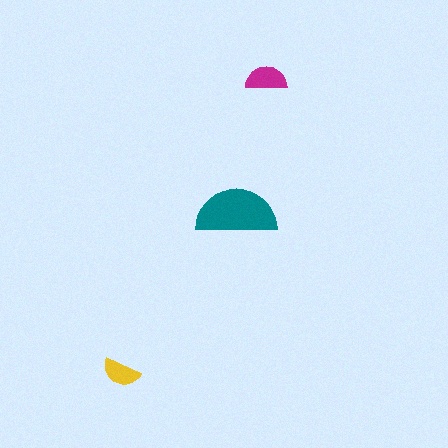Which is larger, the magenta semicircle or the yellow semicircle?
The magenta one.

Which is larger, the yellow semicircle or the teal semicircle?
The teal one.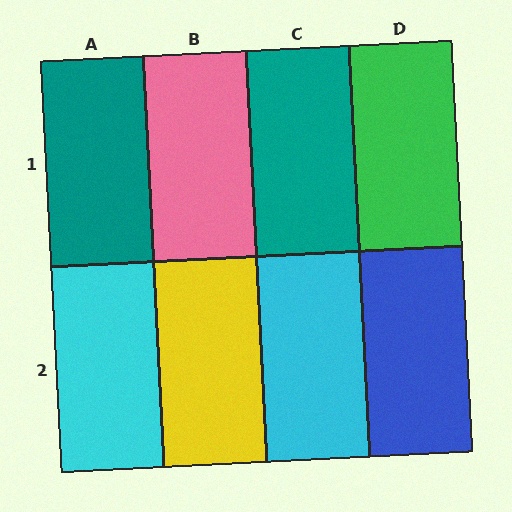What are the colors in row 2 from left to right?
Cyan, yellow, cyan, blue.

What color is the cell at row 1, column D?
Green.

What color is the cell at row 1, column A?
Teal.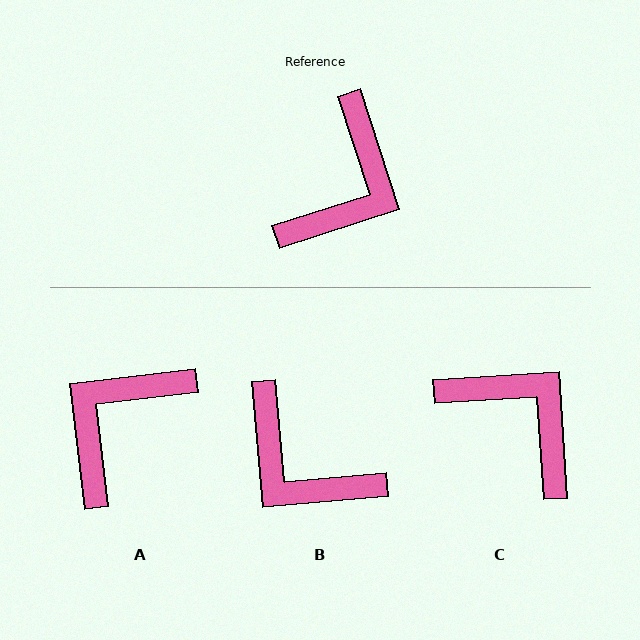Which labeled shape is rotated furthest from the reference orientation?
A, about 169 degrees away.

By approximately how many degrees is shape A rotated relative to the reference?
Approximately 169 degrees counter-clockwise.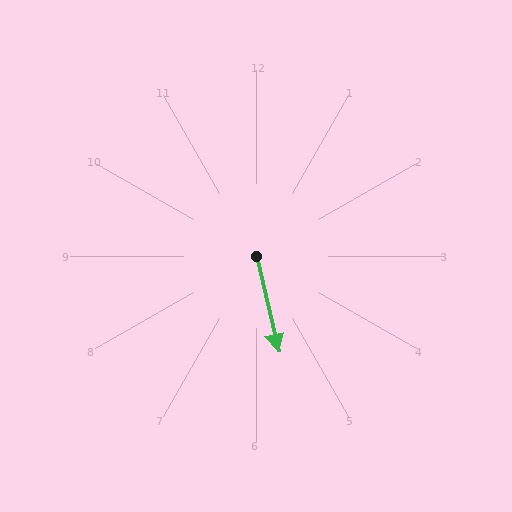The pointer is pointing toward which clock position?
Roughly 6 o'clock.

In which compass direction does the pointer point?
South.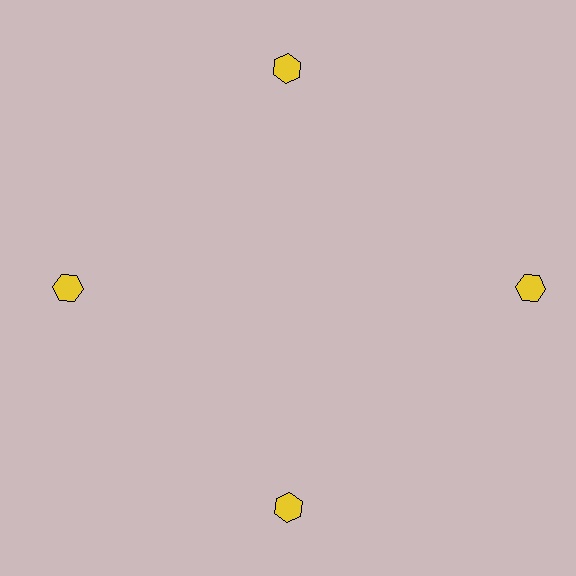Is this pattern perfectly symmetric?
No. The 4 yellow hexagons are arranged in a ring, but one element near the 3 o'clock position is pushed outward from the center, breaking the 4-fold rotational symmetry.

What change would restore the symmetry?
The symmetry would be restored by moving it inward, back onto the ring so that all 4 hexagons sit at equal angles and equal distance from the center.